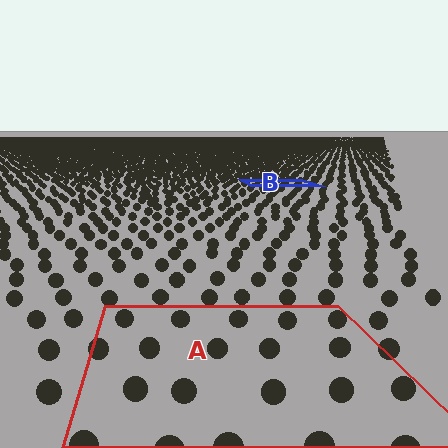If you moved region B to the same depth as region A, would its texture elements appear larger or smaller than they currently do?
They would appear larger. At a closer depth, the same texture elements are projected at a bigger on-screen size.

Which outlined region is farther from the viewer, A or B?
Region B is farther from the viewer — the texture elements inside it appear smaller and more densely packed.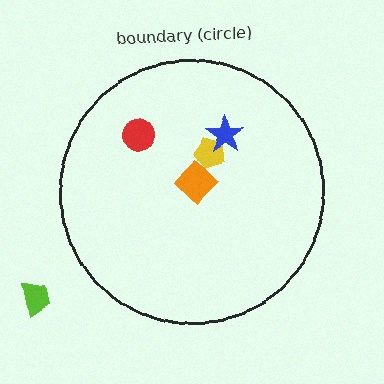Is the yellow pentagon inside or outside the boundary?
Inside.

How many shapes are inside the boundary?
4 inside, 1 outside.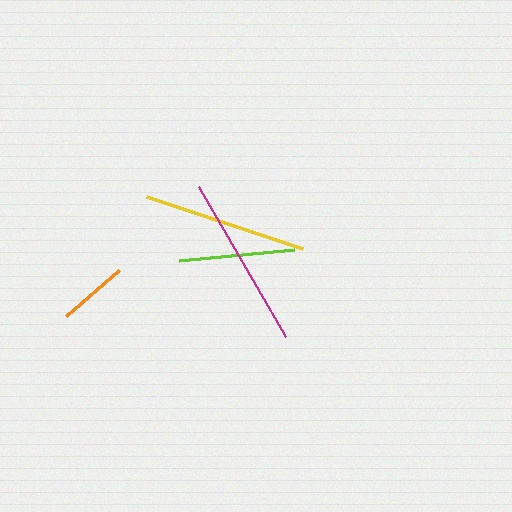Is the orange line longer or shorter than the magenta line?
The magenta line is longer than the orange line.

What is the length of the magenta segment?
The magenta segment is approximately 174 pixels long.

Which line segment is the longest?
The magenta line is the longest at approximately 174 pixels.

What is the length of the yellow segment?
The yellow segment is approximately 164 pixels long.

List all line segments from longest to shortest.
From longest to shortest: magenta, yellow, lime, orange.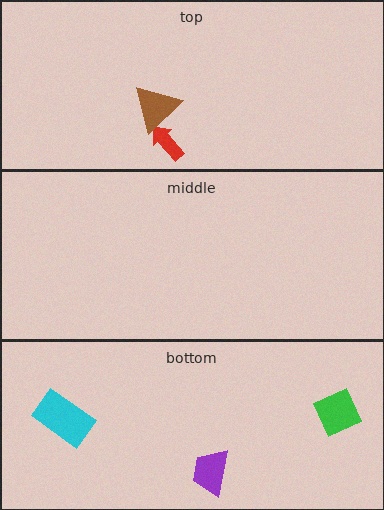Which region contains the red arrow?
The top region.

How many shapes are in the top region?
2.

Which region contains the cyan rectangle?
The bottom region.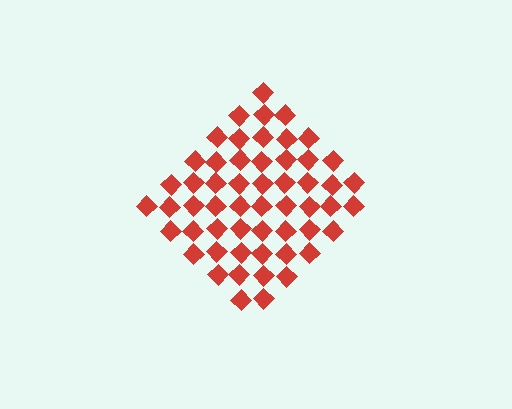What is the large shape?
The large shape is a diamond.